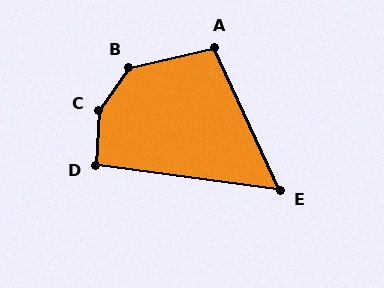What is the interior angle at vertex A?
Approximately 101 degrees (obtuse).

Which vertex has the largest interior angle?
C, at approximately 148 degrees.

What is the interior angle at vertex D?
Approximately 94 degrees (approximately right).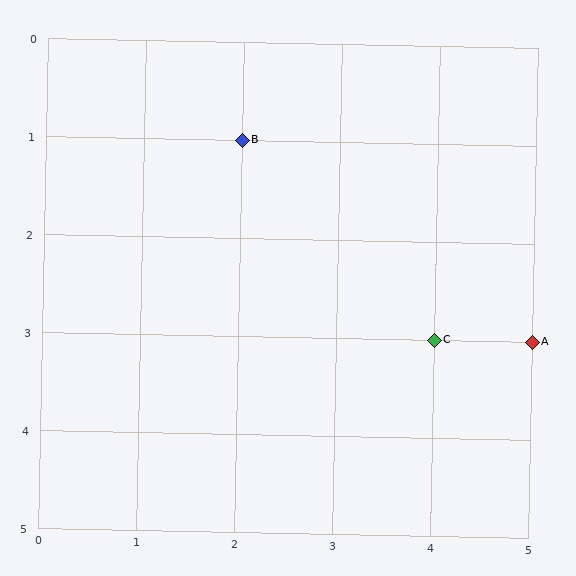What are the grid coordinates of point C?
Point C is at grid coordinates (4, 3).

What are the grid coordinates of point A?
Point A is at grid coordinates (5, 3).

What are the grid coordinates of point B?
Point B is at grid coordinates (2, 1).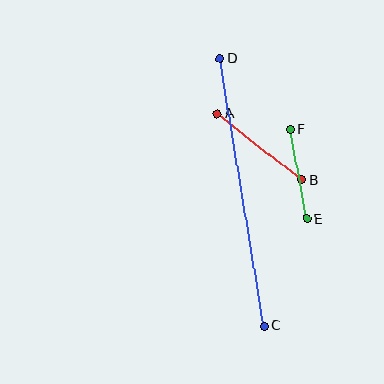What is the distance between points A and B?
The distance is approximately 107 pixels.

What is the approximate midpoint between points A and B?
The midpoint is at approximately (259, 147) pixels.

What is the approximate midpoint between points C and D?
The midpoint is at approximately (242, 192) pixels.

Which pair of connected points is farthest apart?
Points C and D are farthest apart.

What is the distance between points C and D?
The distance is approximately 271 pixels.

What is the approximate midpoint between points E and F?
The midpoint is at approximately (298, 174) pixels.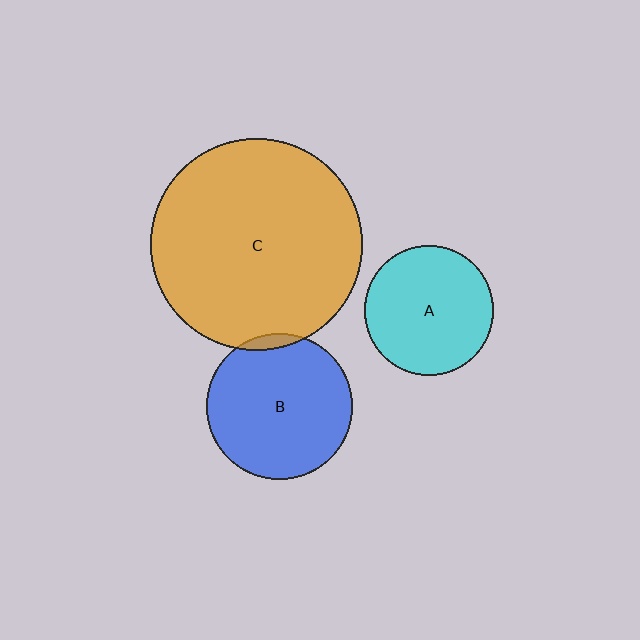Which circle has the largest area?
Circle C (orange).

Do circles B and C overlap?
Yes.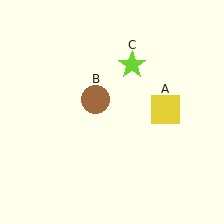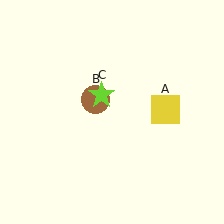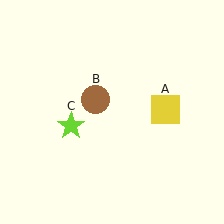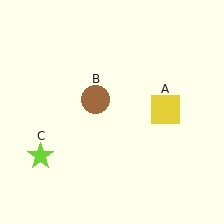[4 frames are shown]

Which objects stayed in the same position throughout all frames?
Yellow square (object A) and brown circle (object B) remained stationary.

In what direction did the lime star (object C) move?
The lime star (object C) moved down and to the left.